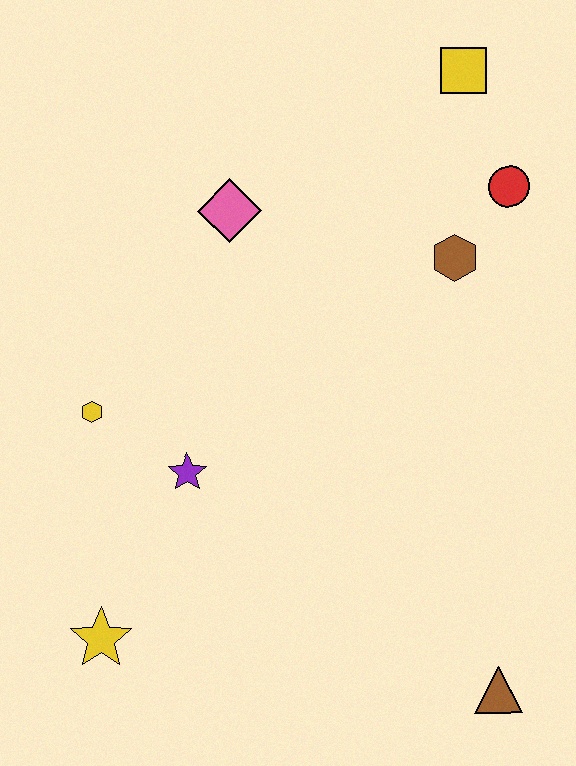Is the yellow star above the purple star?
No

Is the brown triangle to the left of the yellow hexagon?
No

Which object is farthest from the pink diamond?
The brown triangle is farthest from the pink diamond.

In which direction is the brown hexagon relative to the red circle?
The brown hexagon is below the red circle.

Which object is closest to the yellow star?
The purple star is closest to the yellow star.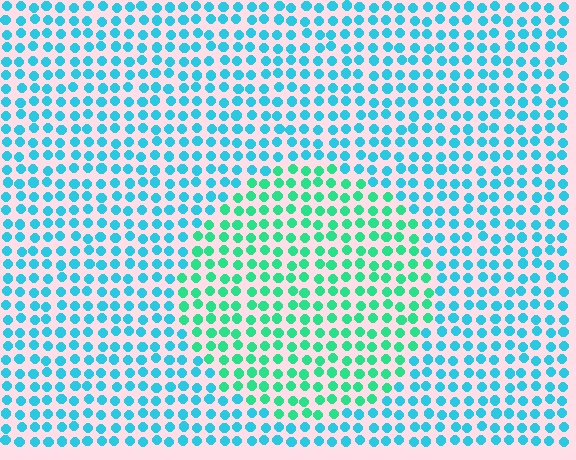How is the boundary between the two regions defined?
The boundary is defined purely by a slight shift in hue (about 36 degrees). Spacing, size, and orientation are identical on both sides.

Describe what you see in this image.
The image is filled with small cyan elements in a uniform arrangement. A circle-shaped region is visible where the elements are tinted to a slightly different hue, forming a subtle color boundary.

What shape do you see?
I see a circle.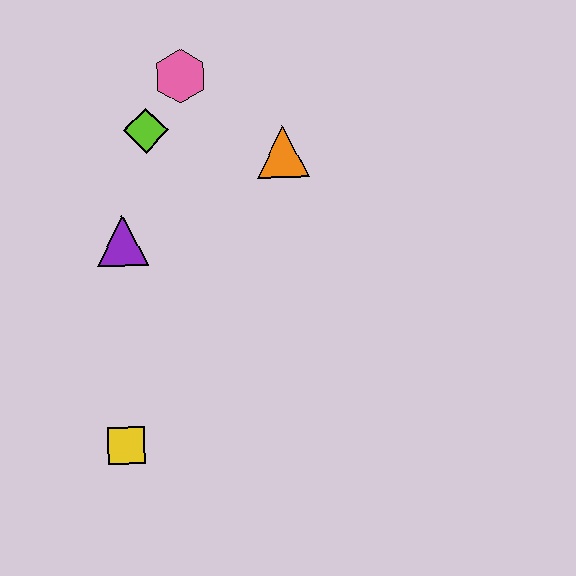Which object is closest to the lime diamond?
The pink hexagon is closest to the lime diamond.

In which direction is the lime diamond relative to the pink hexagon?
The lime diamond is below the pink hexagon.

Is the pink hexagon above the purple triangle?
Yes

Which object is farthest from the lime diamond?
The yellow square is farthest from the lime diamond.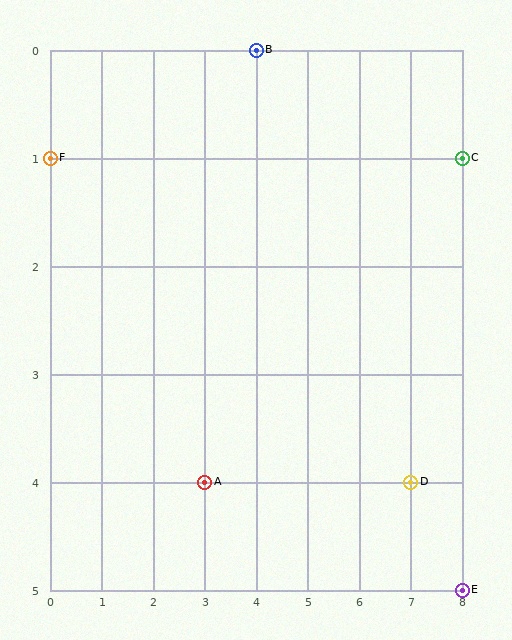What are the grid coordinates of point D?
Point D is at grid coordinates (7, 4).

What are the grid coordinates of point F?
Point F is at grid coordinates (0, 1).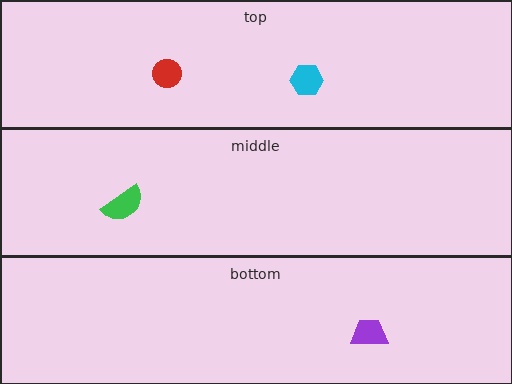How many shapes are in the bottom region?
1.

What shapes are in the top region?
The cyan hexagon, the red circle.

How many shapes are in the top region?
2.